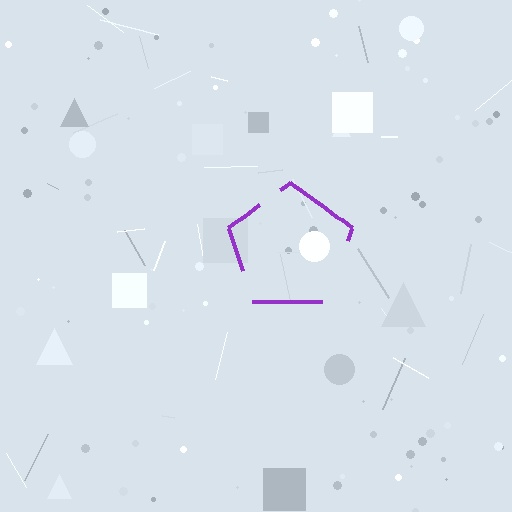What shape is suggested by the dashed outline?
The dashed outline suggests a pentagon.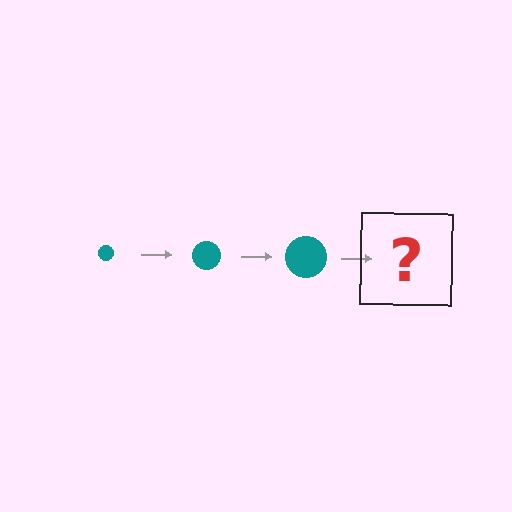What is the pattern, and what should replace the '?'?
The pattern is that the circle gets progressively larger each step. The '?' should be a teal circle, larger than the previous one.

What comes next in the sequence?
The next element should be a teal circle, larger than the previous one.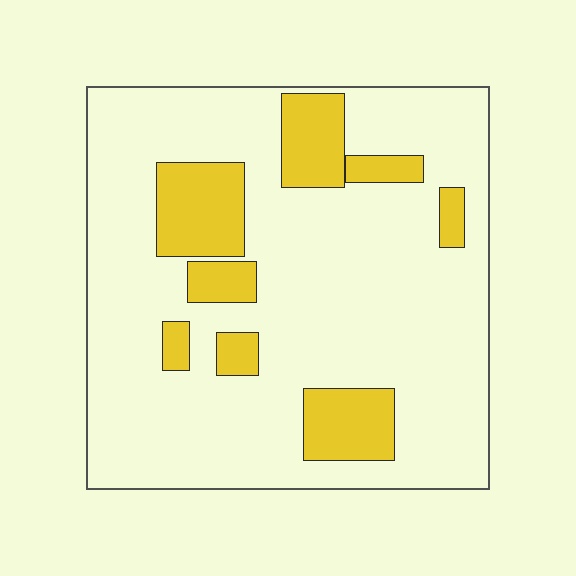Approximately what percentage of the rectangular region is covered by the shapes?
Approximately 20%.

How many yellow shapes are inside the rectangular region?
8.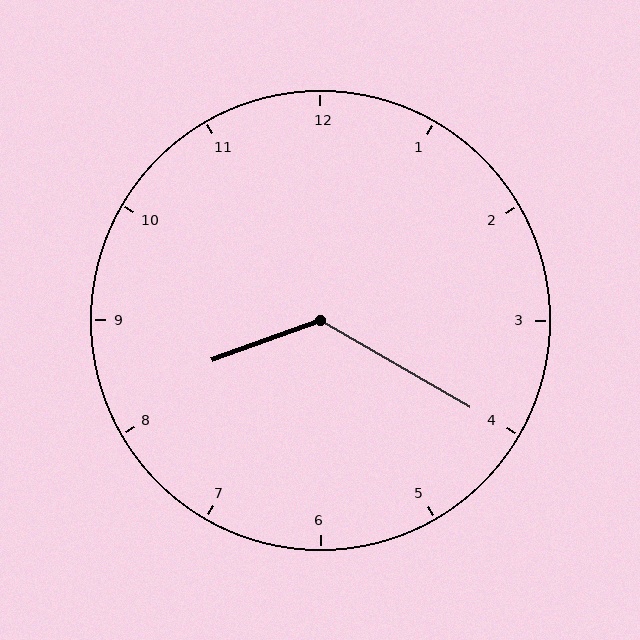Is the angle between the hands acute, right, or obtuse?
It is obtuse.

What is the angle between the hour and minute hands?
Approximately 130 degrees.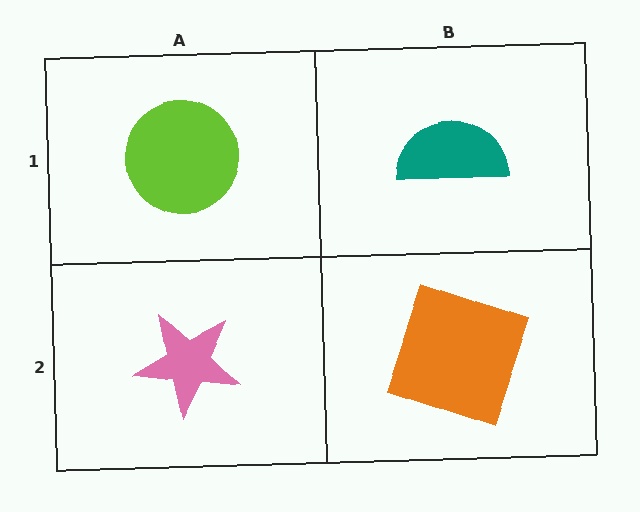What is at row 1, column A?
A lime circle.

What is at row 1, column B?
A teal semicircle.